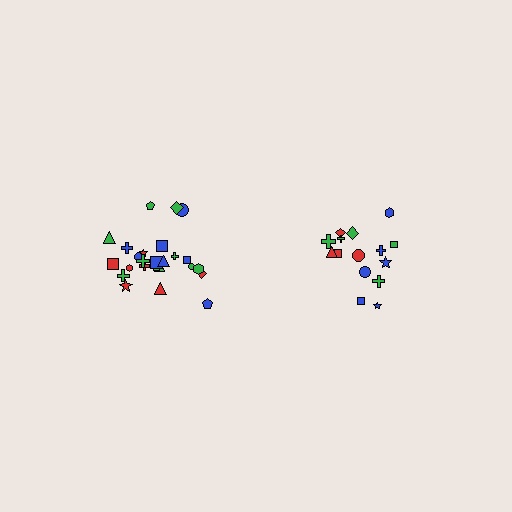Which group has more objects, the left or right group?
The left group.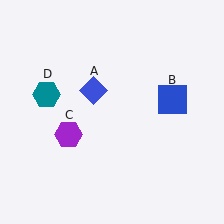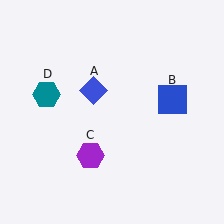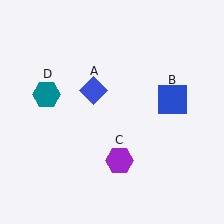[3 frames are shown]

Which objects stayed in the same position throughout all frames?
Blue diamond (object A) and blue square (object B) and teal hexagon (object D) remained stationary.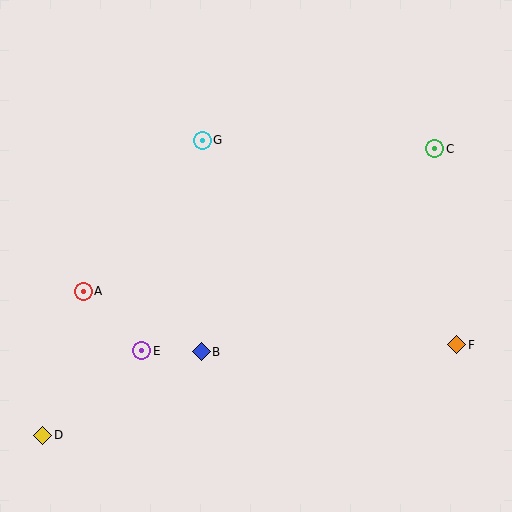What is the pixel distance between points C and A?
The distance between C and A is 380 pixels.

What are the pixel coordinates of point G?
Point G is at (202, 140).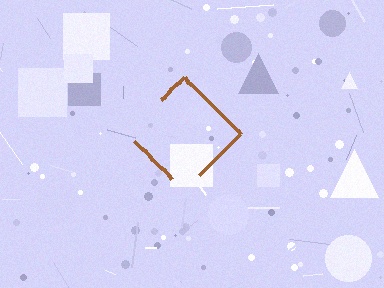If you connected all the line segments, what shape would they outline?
They would outline a diamond.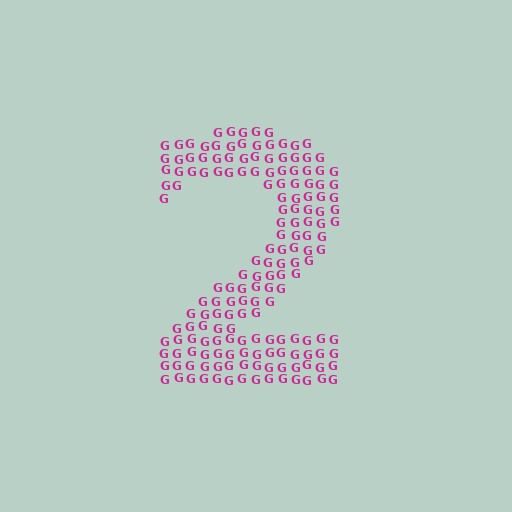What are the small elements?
The small elements are letter G's.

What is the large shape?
The large shape is the digit 2.